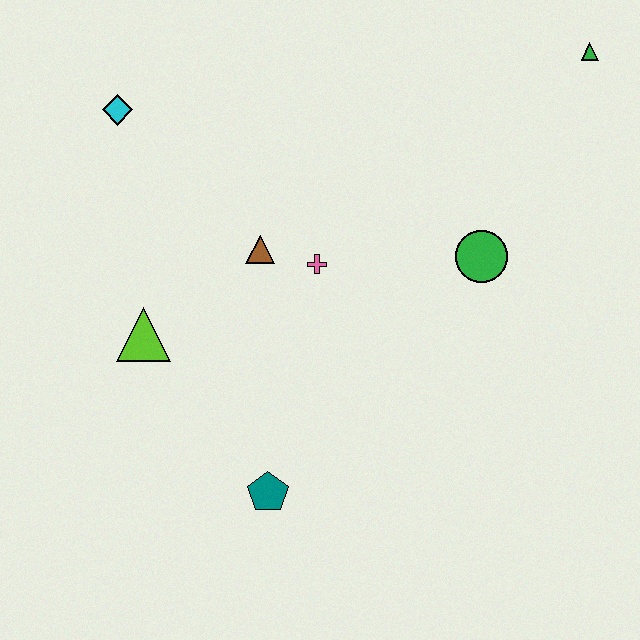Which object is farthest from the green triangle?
The teal pentagon is farthest from the green triangle.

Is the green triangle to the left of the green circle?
No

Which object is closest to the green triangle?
The green circle is closest to the green triangle.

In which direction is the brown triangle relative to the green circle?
The brown triangle is to the left of the green circle.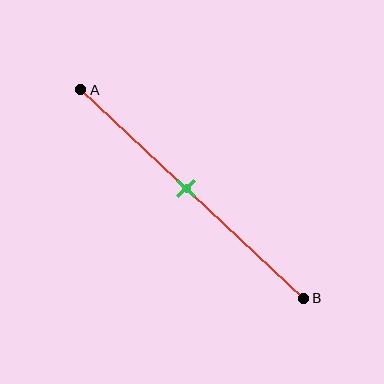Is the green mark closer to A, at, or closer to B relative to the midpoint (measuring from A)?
The green mark is approximately at the midpoint of segment AB.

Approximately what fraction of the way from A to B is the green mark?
The green mark is approximately 45% of the way from A to B.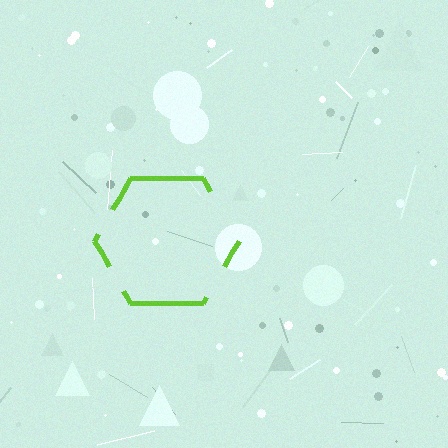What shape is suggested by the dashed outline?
The dashed outline suggests a hexagon.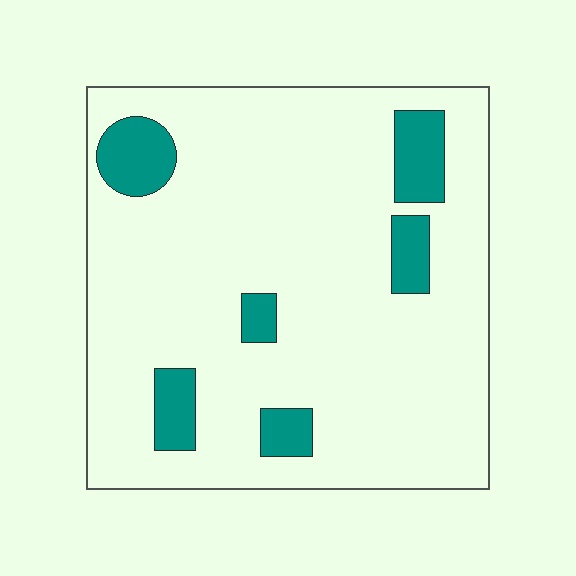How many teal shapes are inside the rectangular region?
6.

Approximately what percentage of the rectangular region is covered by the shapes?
Approximately 15%.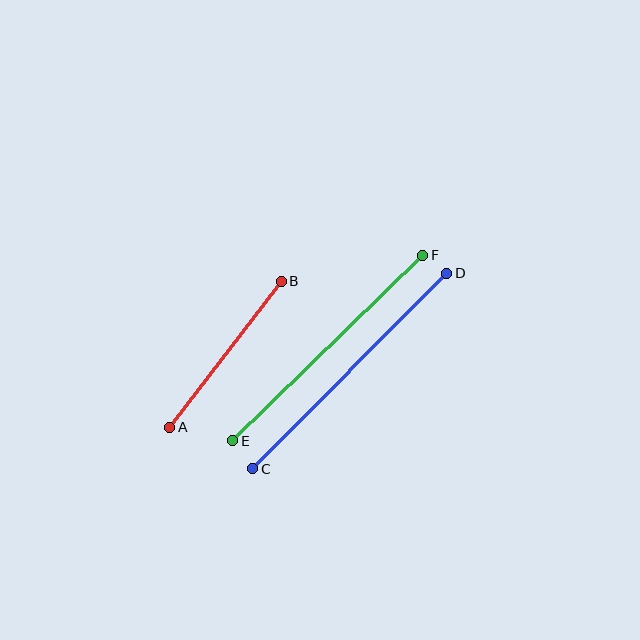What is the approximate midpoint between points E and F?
The midpoint is at approximately (328, 348) pixels.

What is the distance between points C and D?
The distance is approximately 275 pixels.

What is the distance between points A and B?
The distance is approximately 183 pixels.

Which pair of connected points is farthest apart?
Points C and D are farthest apart.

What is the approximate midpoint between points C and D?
The midpoint is at approximately (350, 371) pixels.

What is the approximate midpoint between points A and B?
The midpoint is at approximately (226, 354) pixels.